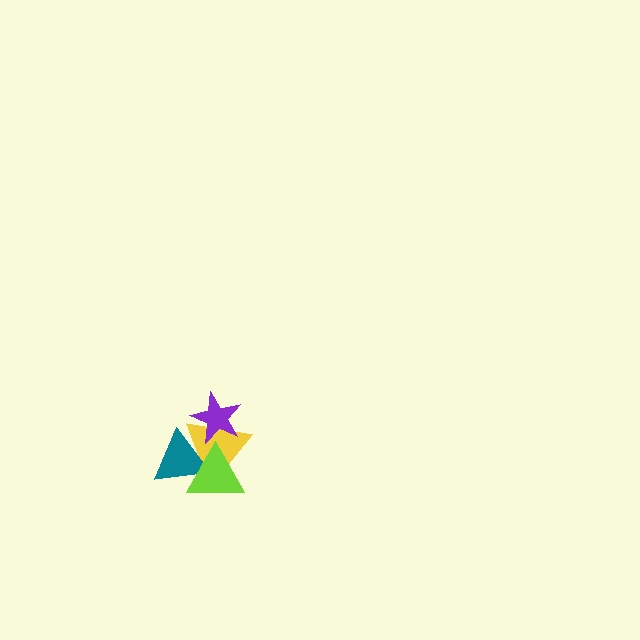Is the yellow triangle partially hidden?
Yes, it is partially covered by another shape.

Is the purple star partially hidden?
No, no other shape covers it.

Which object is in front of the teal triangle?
The lime triangle is in front of the teal triangle.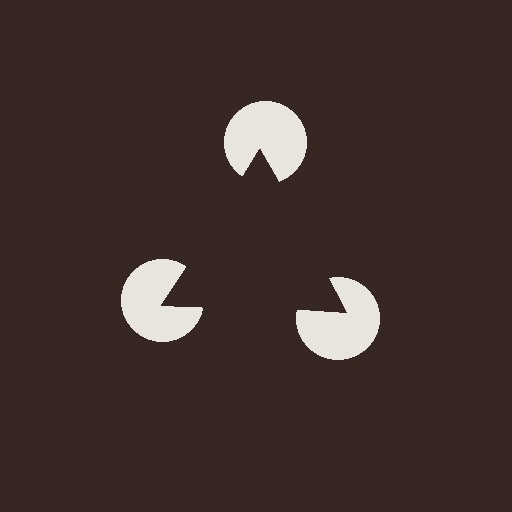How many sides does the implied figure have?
3 sides.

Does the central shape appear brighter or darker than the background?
It typically appears slightly darker than the background, even though no actual brightness change is drawn.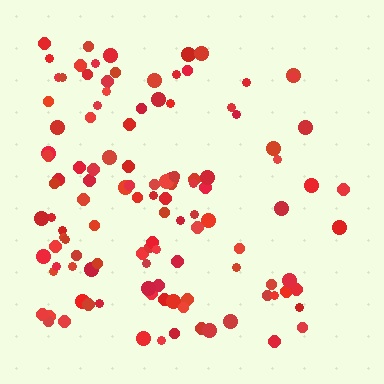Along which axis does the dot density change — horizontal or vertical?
Horizontal.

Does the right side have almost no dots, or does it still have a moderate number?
Still a moderate number, just noticeably fewer than the left.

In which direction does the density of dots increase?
From right to left, with the left side densest.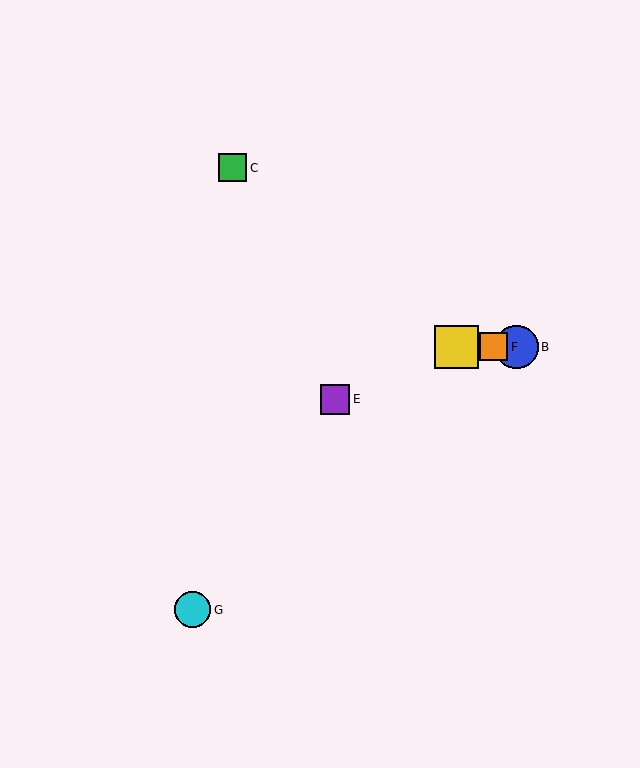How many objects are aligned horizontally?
4 objects (A, B, D, F) are aligned horizontally.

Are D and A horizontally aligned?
Yes, both are at y≈347.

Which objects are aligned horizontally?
Objects A, B, D, F are aligned horizontally.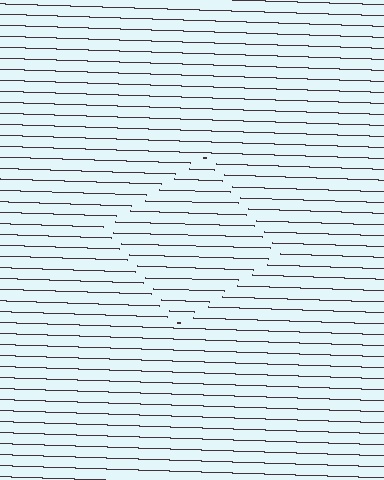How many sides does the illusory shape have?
4 sides — the line-ends trace a square.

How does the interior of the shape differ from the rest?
The interior of the shape contains the same grating, shifted by half a period — the contour is defined by the phase discontinuity where line-ends from the inner and outer gratings abut.